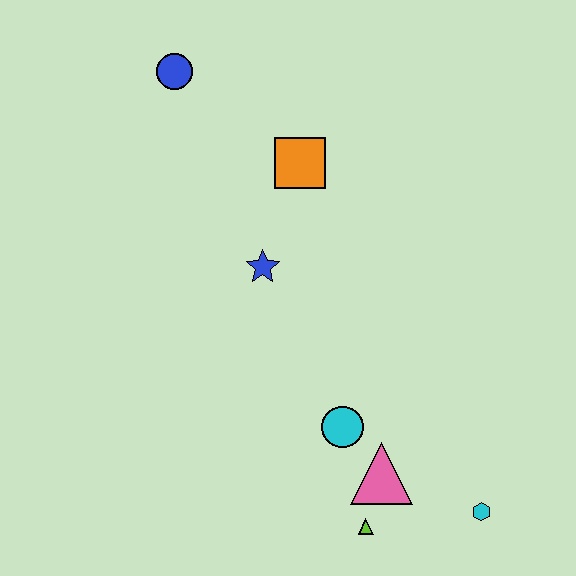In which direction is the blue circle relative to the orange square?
The blue circle is to the left of the orange square.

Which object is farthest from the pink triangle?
The blue circle is farthest from the pink triangle.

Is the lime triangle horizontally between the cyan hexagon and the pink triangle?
No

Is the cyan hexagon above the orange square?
No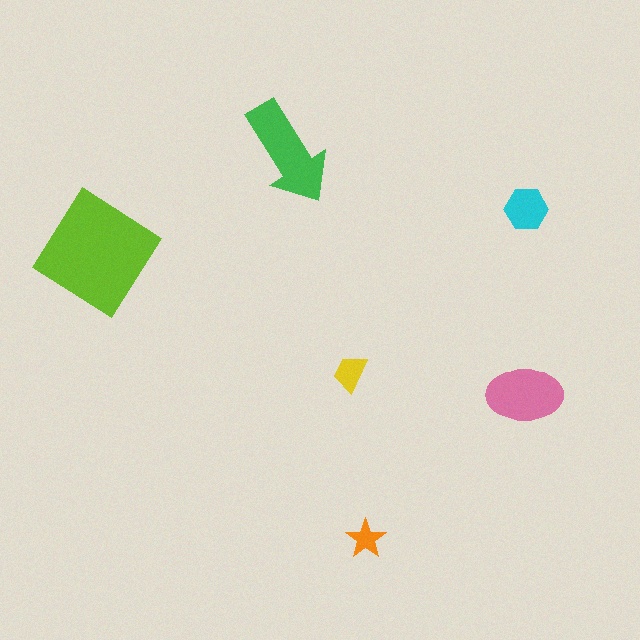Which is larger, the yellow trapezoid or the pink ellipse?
The pink ellipse.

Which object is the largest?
The lime diamond.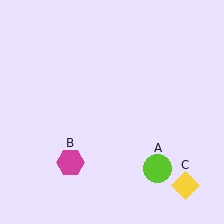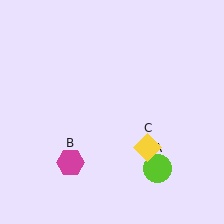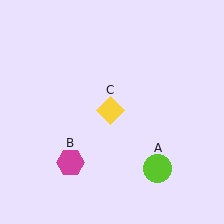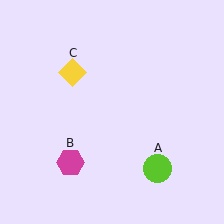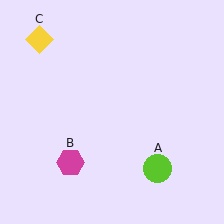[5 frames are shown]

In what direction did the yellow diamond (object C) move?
The yellow diamond (object C) moved up and to the left.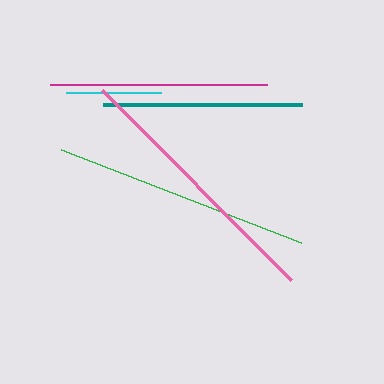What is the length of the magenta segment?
The magenta segment is approximately 217 pixels long.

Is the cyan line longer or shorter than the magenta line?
The magenta line is longer than the cyan line.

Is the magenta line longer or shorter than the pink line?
The pink line is longer than the magenta line.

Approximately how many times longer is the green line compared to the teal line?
The green line is approximately 1.3 times the length of the teal line.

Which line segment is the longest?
The pink line is the longest at approximately 267 pixels.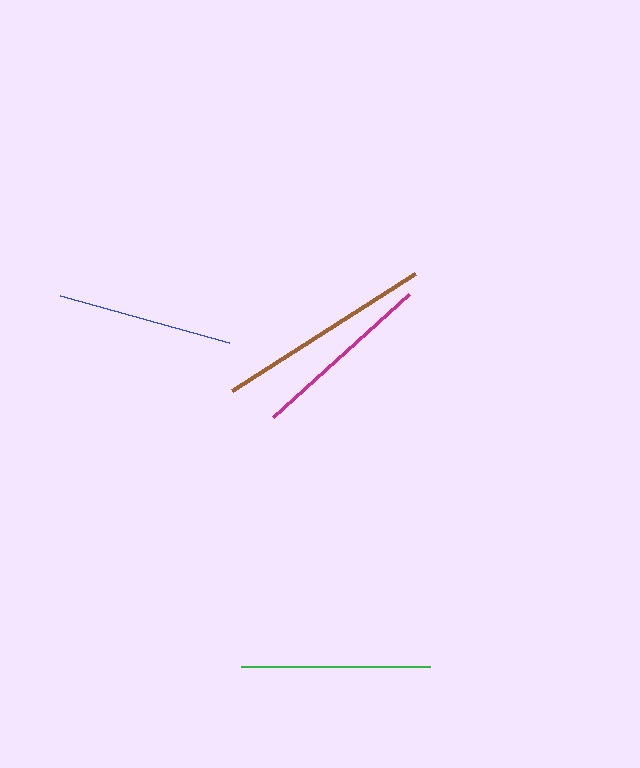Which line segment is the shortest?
The blue line is the shortest at approximately 175 pixels.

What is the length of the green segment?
The green segment is approximately 188 pixels long.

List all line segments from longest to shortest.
From longest to shortest: brown, green, magenta, blue.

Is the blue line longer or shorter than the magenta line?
The magenta line is longer than the blue line.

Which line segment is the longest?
The brown line is the longest at approximately 217 pixels.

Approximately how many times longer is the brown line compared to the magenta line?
The brown line is approximately 1.2 times the length of the magenta line.